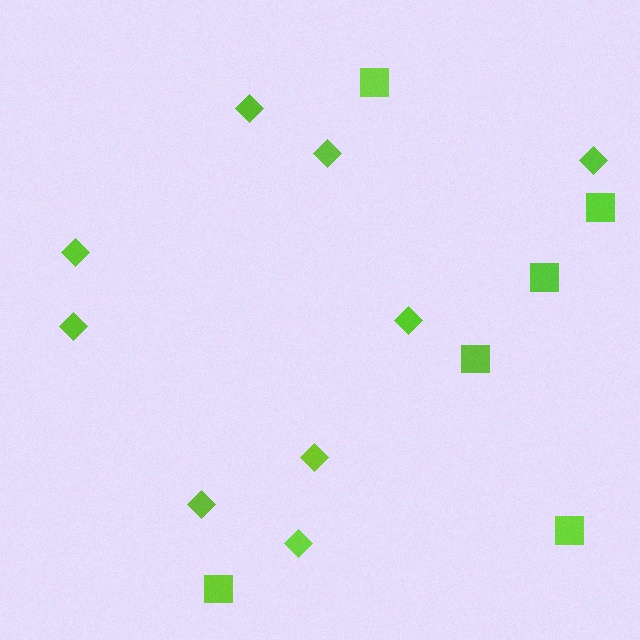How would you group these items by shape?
There are 2 groups: one group of squares (6) and one group of diamonds (9).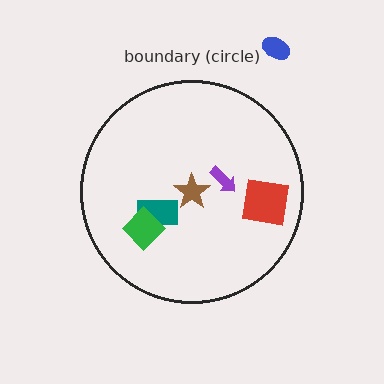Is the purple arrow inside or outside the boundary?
Inside.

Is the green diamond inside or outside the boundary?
Inside.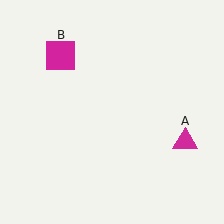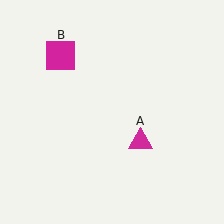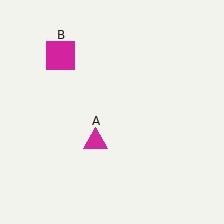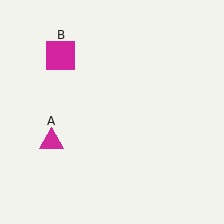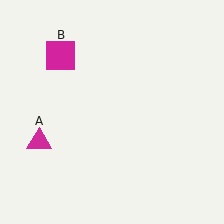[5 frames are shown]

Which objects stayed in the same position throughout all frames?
Magenta square (object B) remained stationary.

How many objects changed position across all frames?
1 object changed position: magenta triangle (object A).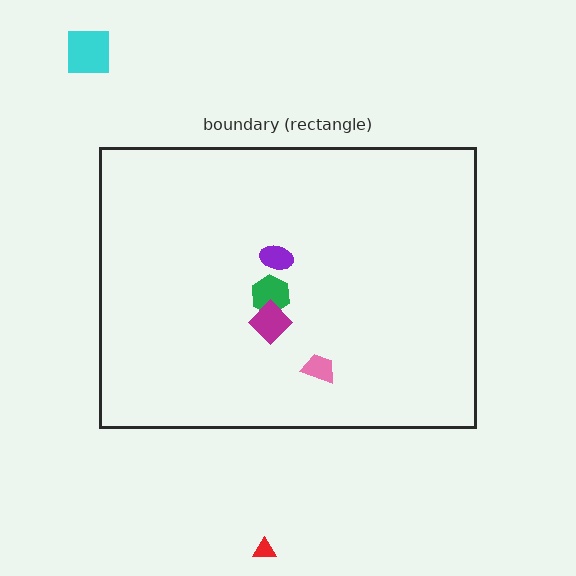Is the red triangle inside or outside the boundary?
Outside.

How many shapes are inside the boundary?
4 inside, 2 outside.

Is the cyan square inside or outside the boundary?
Outside.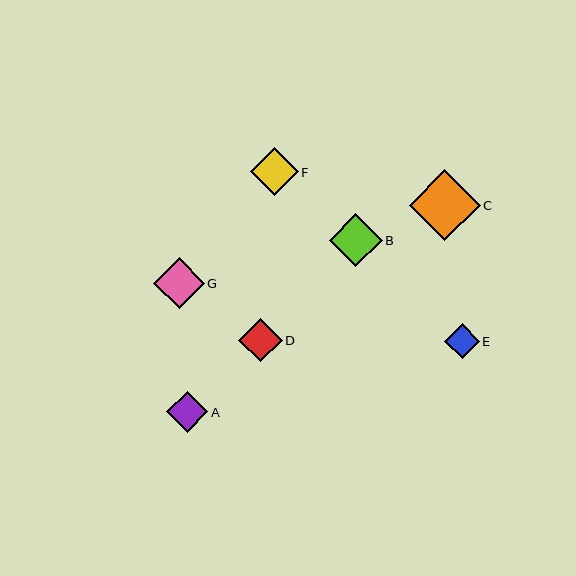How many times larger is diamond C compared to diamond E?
Diamond C is approximately 2.0 times the size of diamond E.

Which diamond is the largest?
Diamond C is the largest with a size of approximately 71 pixels.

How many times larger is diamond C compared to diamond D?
Diamond C is approximately 1.6 times the size of diamond D.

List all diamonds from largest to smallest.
From largest to smallest: C, B, G, F, D, A, E.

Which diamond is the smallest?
Diamond E is the smallest with a size of approximately 35 pixels.